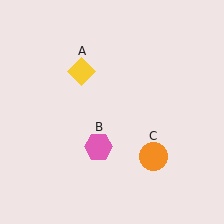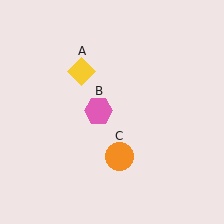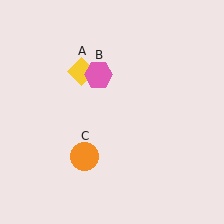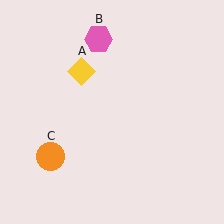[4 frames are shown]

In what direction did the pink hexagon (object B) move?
The pink hexagon (object B) moved up.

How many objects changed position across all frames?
2 objects changed position: pink hexagon (object B), orange circle (object C).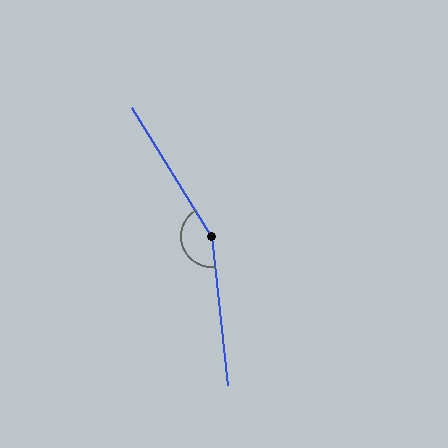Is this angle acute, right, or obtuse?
It is obtuse.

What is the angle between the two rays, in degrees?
Approximately 154 degrees.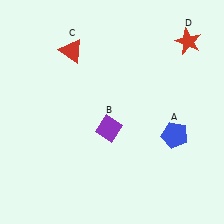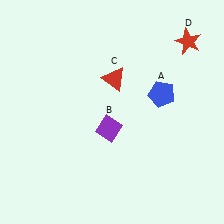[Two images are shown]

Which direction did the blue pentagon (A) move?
The blue pentagon (A) moved up.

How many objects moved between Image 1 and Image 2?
2 objects moved between the two images.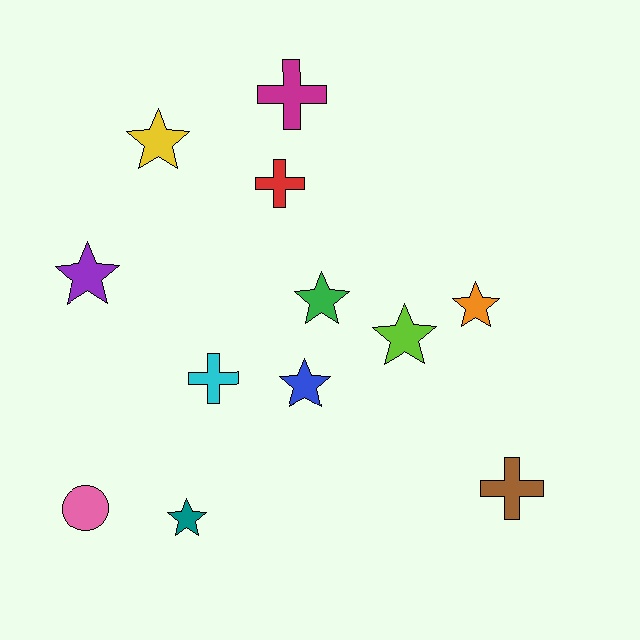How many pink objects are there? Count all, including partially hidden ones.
There is 1 pink object.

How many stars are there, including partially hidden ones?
There are 7 stars.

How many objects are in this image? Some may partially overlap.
There are 12 objects.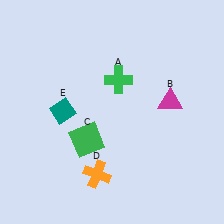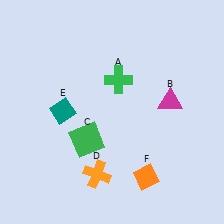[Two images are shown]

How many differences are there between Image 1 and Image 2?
There is 1 difference between the two images.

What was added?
An orange diamond (F) was added in Image 2.